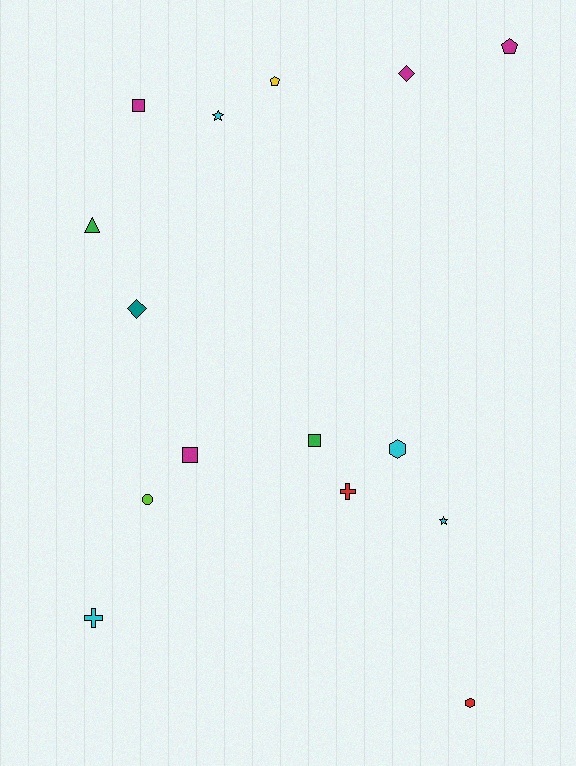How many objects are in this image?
There are 15 objects.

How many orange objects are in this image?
There are no orange objects.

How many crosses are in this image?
There are 2 crosses.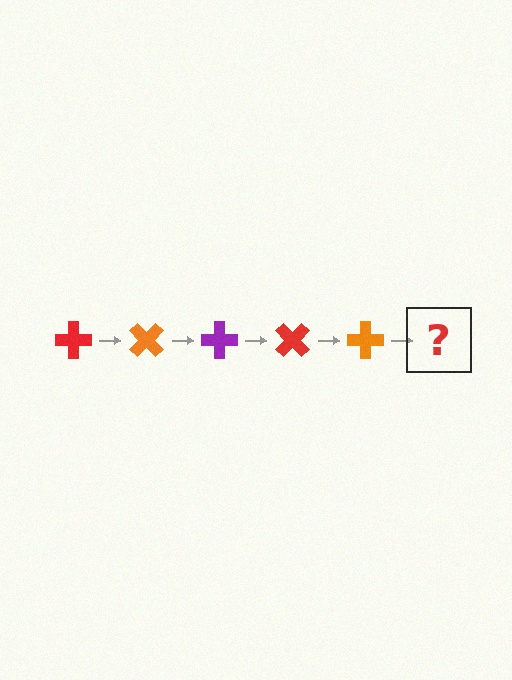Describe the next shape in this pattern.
It should be a purple cross, rotated 225 degrees from the start.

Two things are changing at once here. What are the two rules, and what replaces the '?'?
The two rules are that it rotates 45 degrees each step and the color cycles through red, orange, and purple. The '?' should be a purple cross, rotated 225 degrees from the start.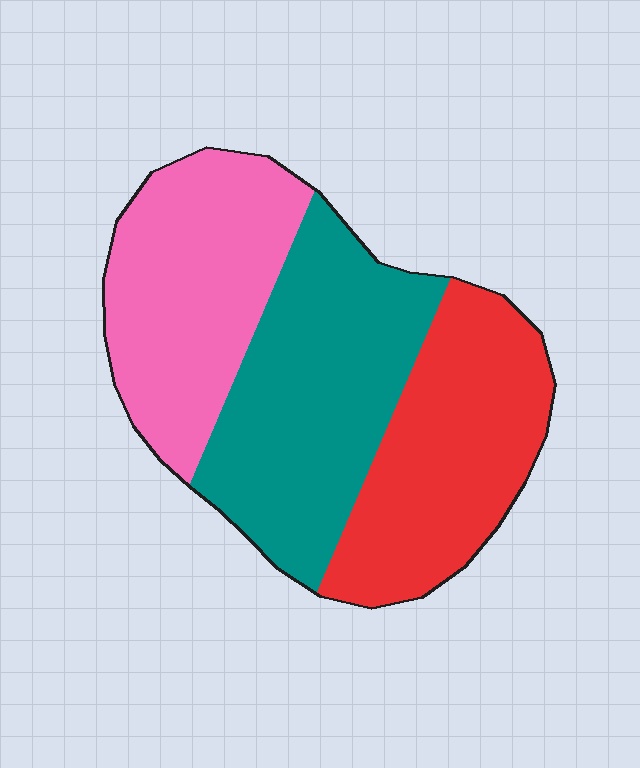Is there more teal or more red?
Teal.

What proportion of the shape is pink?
Pink covers 31% of the shape.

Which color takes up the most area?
Teal, at roughly 35%.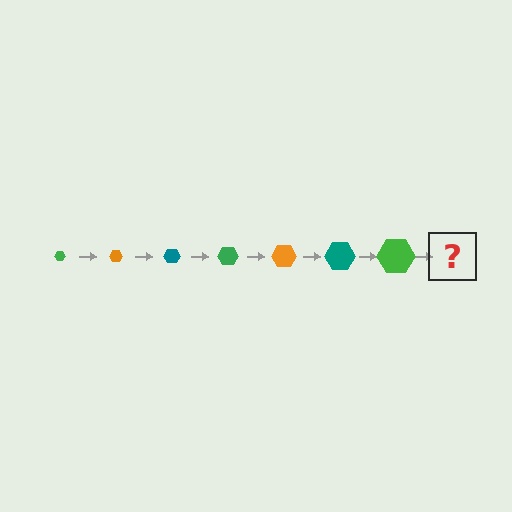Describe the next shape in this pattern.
It should be an orange hexagon, larger than the previous one.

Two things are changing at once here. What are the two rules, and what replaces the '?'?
The two rules are that the hexagon grows larger each step and the color cycles through green, orange, and teal. The '?' should be an orange hexagon, larger than the previous one.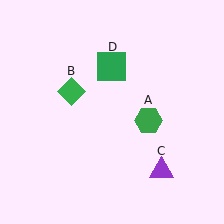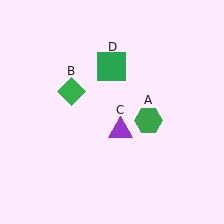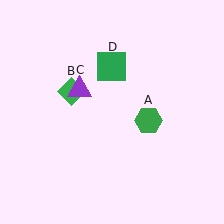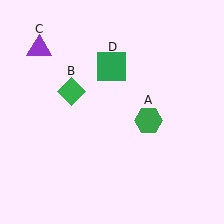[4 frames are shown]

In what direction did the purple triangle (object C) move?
The purple triangle (object C) moved up and to the left.